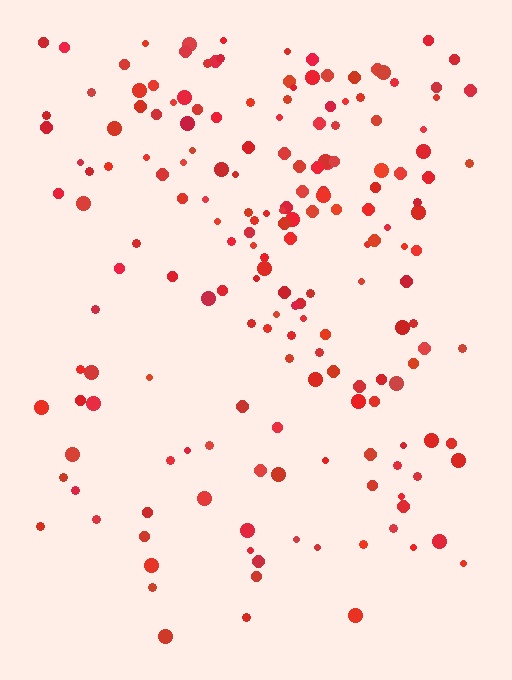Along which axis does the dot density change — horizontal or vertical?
Vertical.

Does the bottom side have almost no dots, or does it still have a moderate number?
Still a moderate number, just noticeably fewer than the top.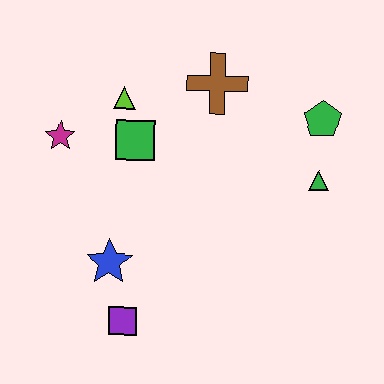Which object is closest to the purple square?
The blue star is closest to the purple square.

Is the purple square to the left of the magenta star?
No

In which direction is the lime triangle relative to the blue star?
The lime triangle is above the blue star.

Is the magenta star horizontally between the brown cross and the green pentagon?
No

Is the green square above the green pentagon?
No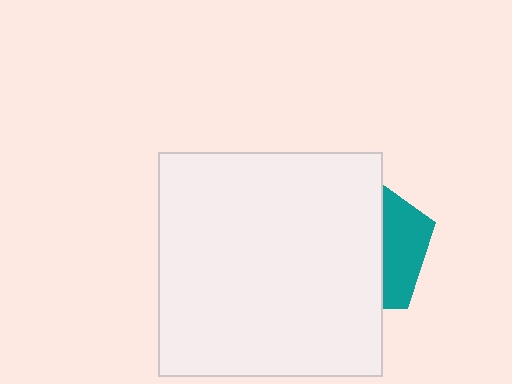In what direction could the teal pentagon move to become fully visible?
The teal pentagon could move right. That would shift it out from behind the white square entirely.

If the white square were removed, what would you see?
You would see the complete teal pentagon.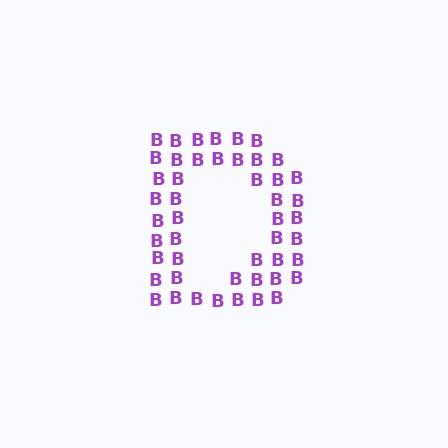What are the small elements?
The small elements are letter B's.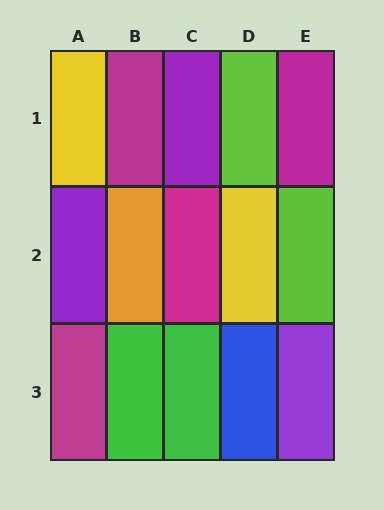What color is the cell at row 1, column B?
Magenta.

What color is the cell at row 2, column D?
Yellow.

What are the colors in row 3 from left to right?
Magenta, green, green, blue, purple.